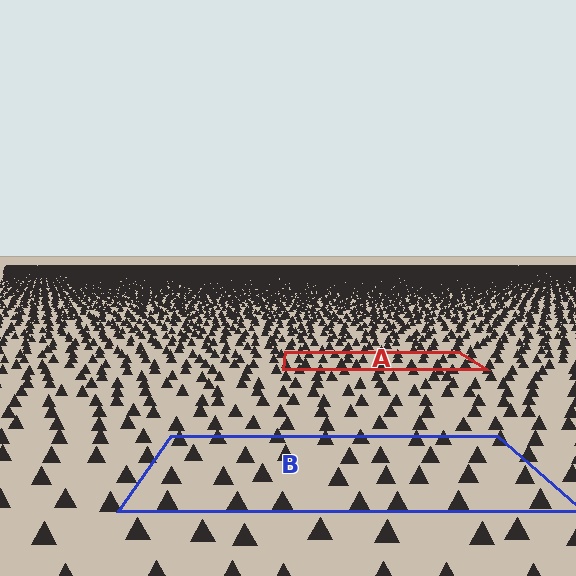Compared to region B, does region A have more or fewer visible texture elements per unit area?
Region A has more texture elements per unit area — they are packed more densely because it is farther away.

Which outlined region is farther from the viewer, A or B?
Region A is farther from the viewer — the texture elements inside it appear smaller and more densely packed.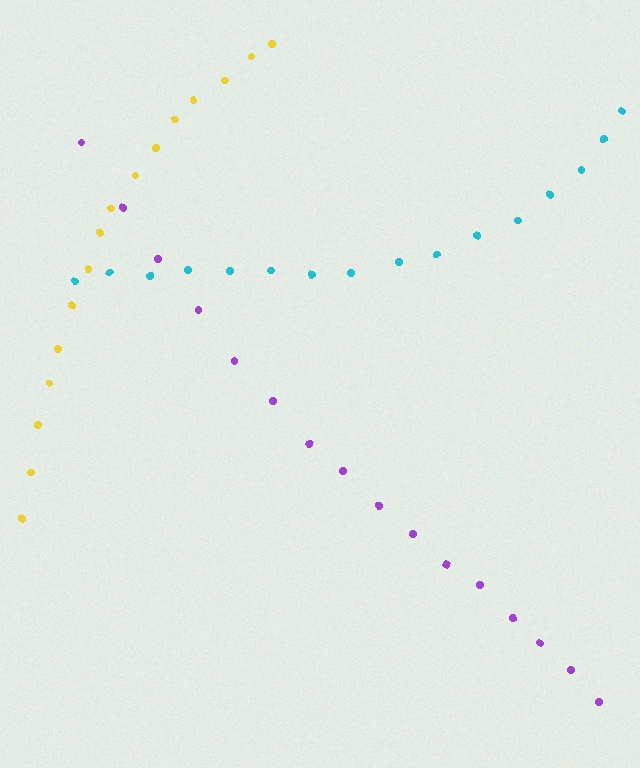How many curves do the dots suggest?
There are 3 distinct paths.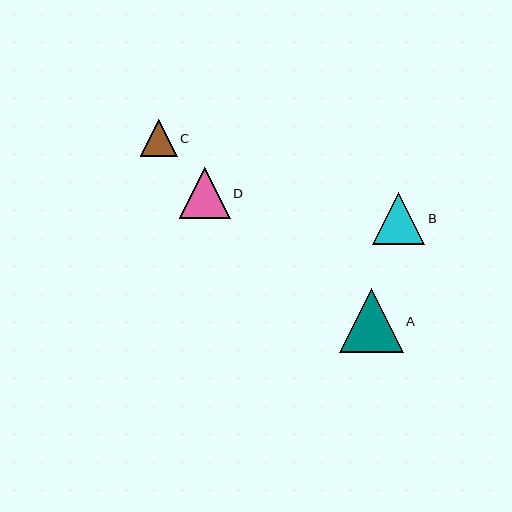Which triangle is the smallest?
Triangle C is the smallest with a size of approximately 37 pixels.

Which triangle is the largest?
Triangle A is the largest with a size of approximately 64 pixels.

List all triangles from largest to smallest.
From largest to smallest: A, B, D, C.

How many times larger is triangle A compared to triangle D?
Triangle A is approximately 1.3 times the size of triangle D.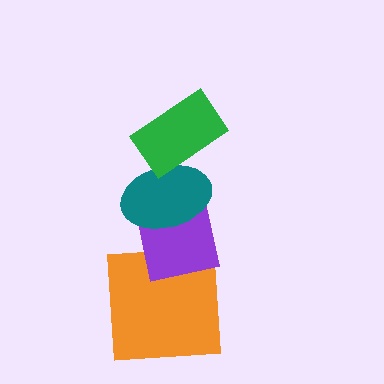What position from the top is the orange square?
The orange square is 4th from the top.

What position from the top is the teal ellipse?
The teal ellipse is 2nd from the top.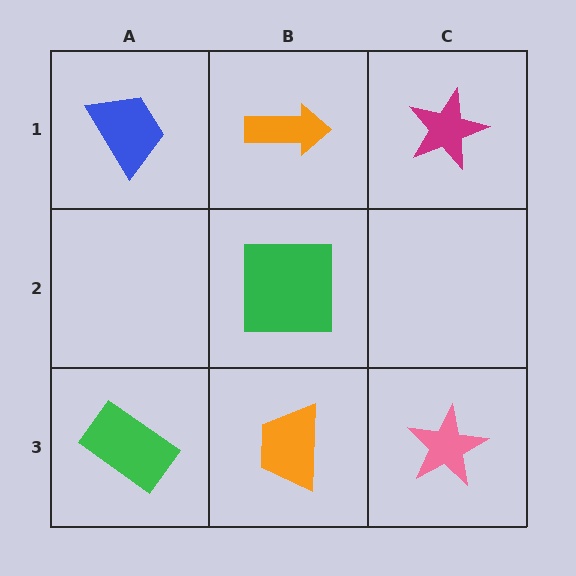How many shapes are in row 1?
3 shapes.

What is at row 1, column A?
A blue trapezoid.